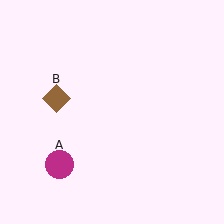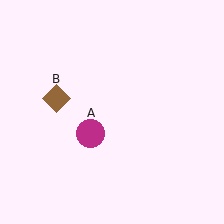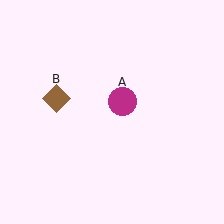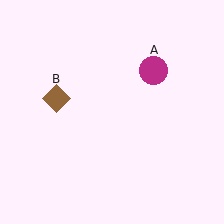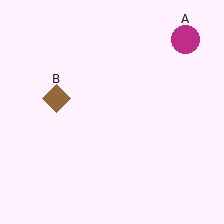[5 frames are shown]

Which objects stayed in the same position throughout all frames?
Brown diamond (object B) remained stationary.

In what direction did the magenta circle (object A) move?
The magenta circle (object A) moved up and to the right.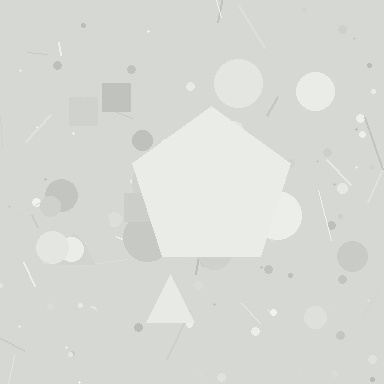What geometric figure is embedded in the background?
A pentagon is embedded in the background.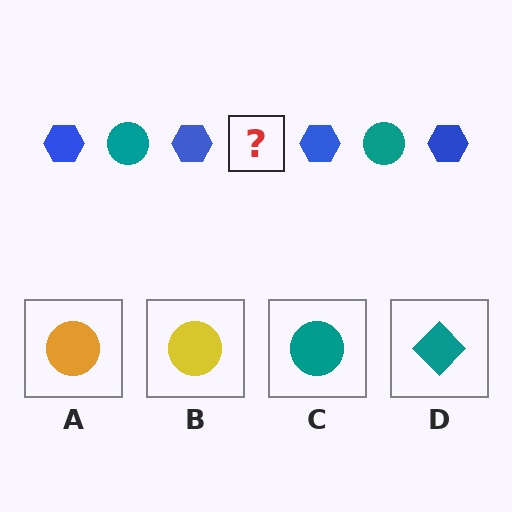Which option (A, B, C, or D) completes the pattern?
C.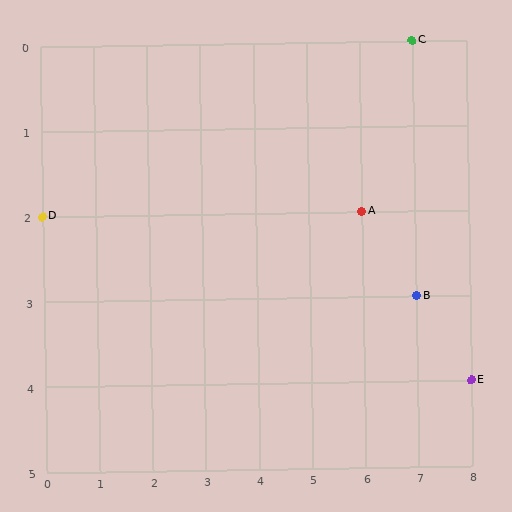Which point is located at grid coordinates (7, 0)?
Point C is at (7, 0).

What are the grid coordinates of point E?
Point E is at grid coordinates (8, 4).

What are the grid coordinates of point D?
Point D is at grid coordinates (0, 2).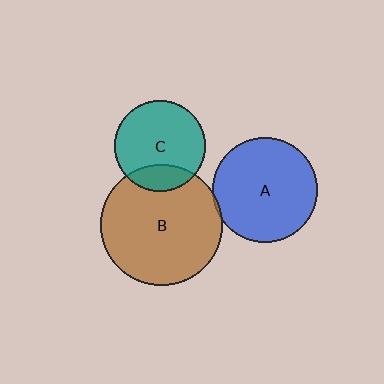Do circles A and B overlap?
Yes.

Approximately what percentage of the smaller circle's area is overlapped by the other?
Approximately 5%.